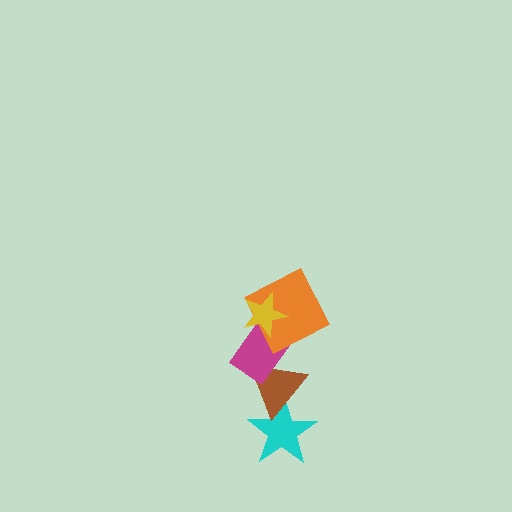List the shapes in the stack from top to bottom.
From top to bottom: the yellow star, the orange square, the magenta rectangle, the brown triangle, the cyan star.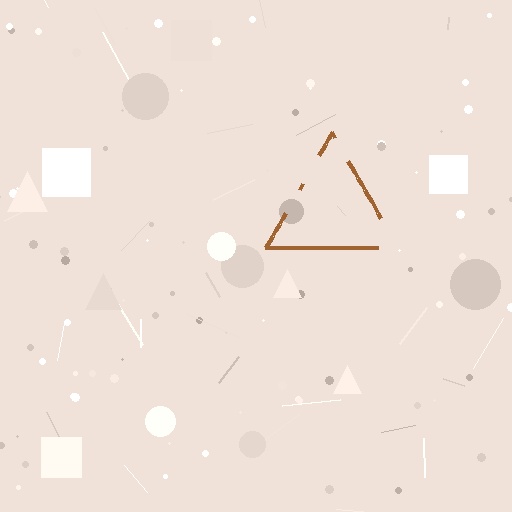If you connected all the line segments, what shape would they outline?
They would outline a triangle.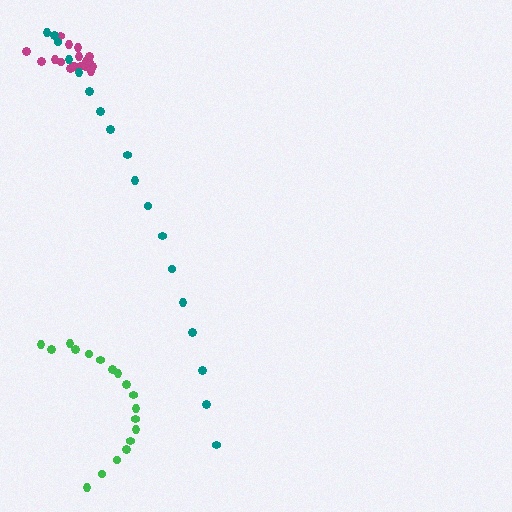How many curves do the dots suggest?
There are 3 distinct paths.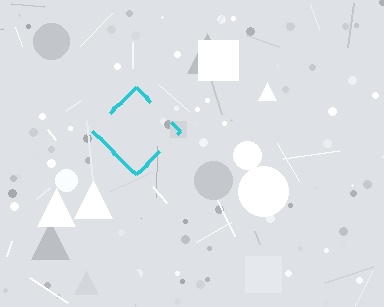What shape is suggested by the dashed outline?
The dashed outline suggests a diamond.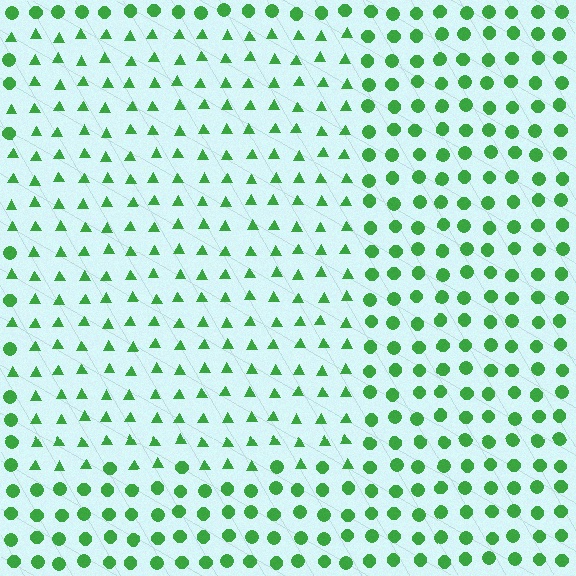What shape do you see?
I see a rectangle.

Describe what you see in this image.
The image is filled with small green elements arranged in a uniform grid. A rectangle-shaped region contains triangles, while the surrounding area contains circles. The boundary is defined purely by the change in element shape.